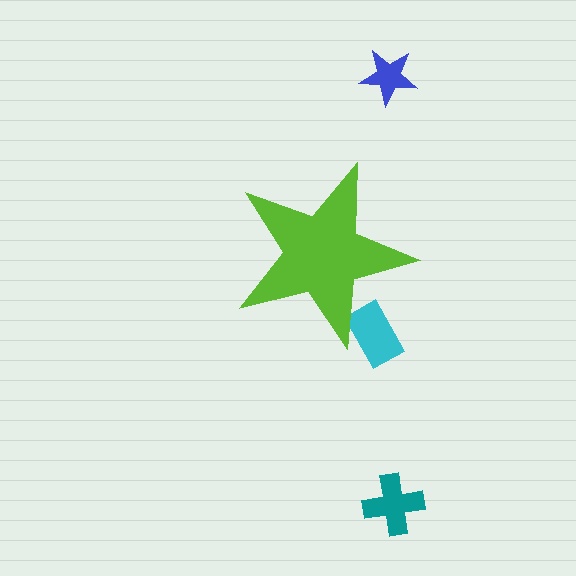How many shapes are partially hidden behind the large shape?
1 shape is partially hidden.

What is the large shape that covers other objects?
A lime star.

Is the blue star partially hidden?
No, the blue star is fully visible.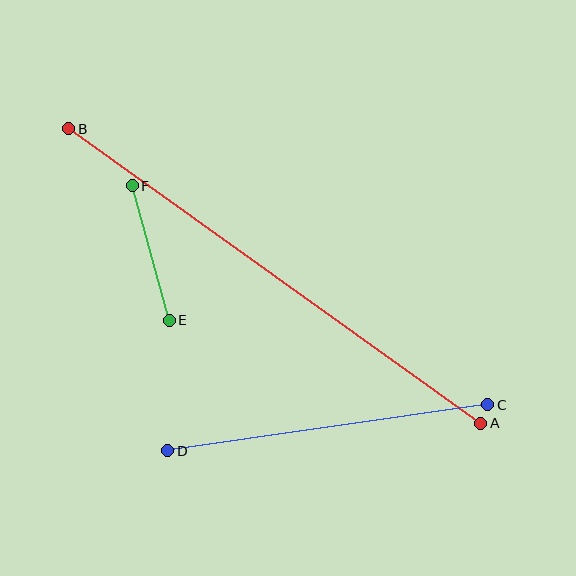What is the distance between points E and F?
The distance is approximately 140 pixels.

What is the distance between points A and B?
The distance is approximately 506 pixels.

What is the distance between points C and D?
The distance is approximately 323 pixels.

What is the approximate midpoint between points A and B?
The midpoint is at approximately (275, 276) pixels.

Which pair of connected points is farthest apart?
Points A and B are farthest apart.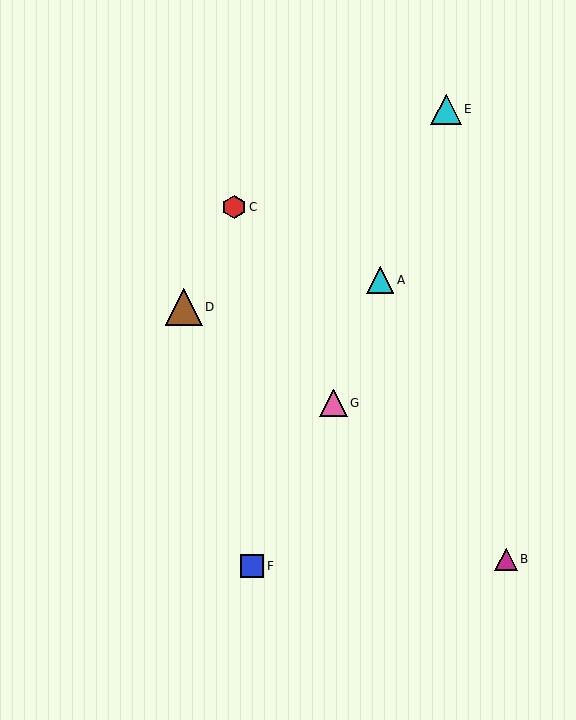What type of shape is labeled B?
Shape B is a magenta triangle.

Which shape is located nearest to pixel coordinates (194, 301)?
The brown triangle (labeled D) at (184, 307) is nearest to that location.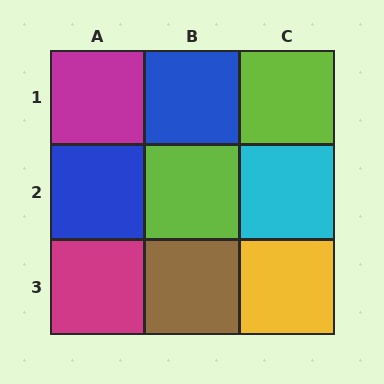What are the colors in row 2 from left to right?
Blue, lime, cyan.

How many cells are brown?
1 cell is brown.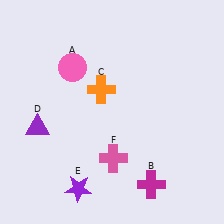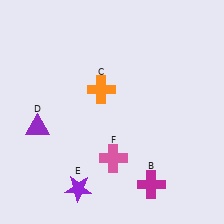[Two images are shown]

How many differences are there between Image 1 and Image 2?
There is 1 difference between the two images.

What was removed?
The pink circle (A) was removed in Image 2.